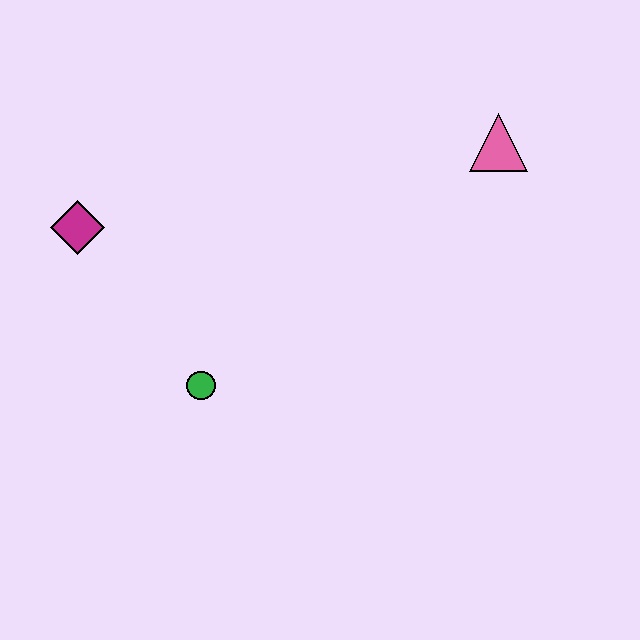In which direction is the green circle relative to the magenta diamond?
The green circle is below the magenta diamond.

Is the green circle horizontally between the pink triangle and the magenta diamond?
Yes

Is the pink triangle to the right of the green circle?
Yes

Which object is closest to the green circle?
The magenta diamond is closest to the green circle.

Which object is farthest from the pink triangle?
The magenta diamond is farthest from the pink triangle.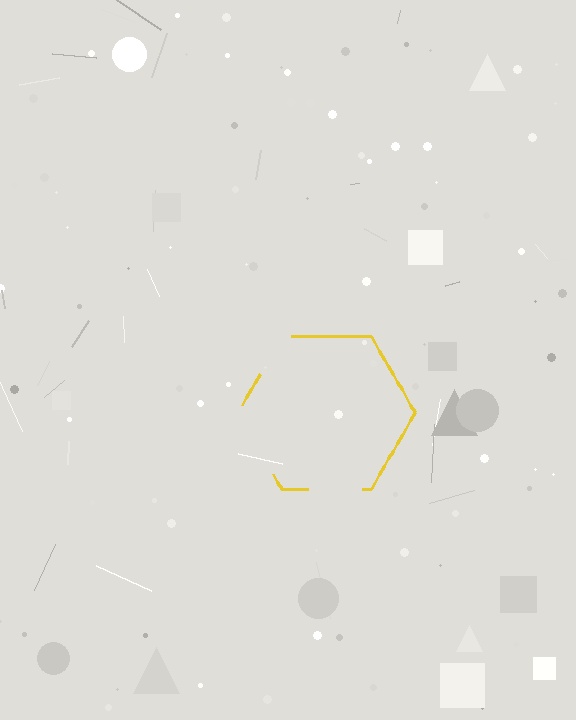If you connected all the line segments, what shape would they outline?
They would outline a hexagon.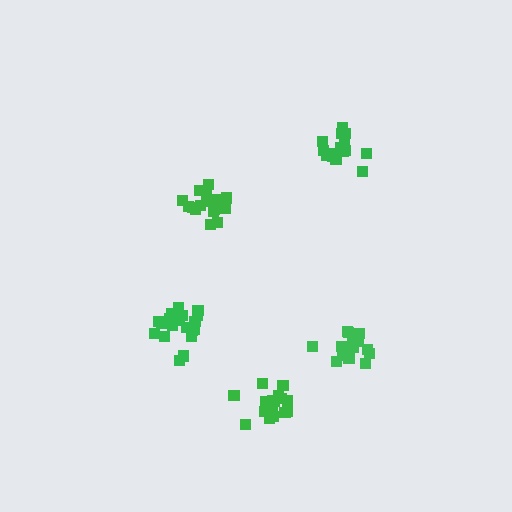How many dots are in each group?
Group 1: 18 dots, Group 2: 17 dots, Group 3: 15 dots, Group 4: 19 dots, Group 5: 19 dots (88 total).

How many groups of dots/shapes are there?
There are 5 groups.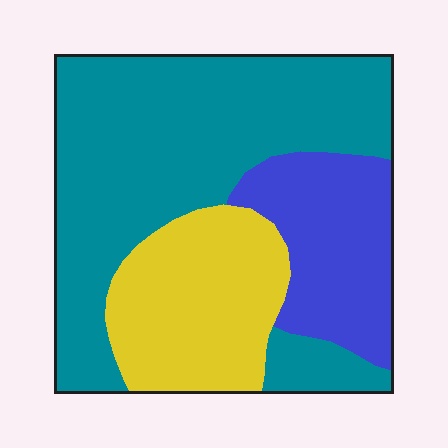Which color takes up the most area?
Teal, at roughly 55%.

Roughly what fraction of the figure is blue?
Blue takes up between a sixth and a third of the figure.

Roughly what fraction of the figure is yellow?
Yellow takes up about one quarter (1/4) of the figure.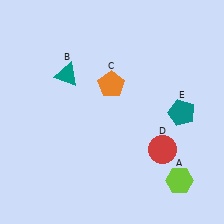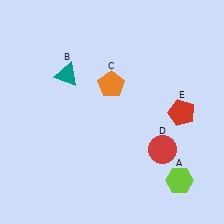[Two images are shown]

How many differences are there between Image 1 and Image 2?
There is 1 difference between the two images.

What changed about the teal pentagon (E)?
In Image 1, E is teal. In Image 2, it changed to red.